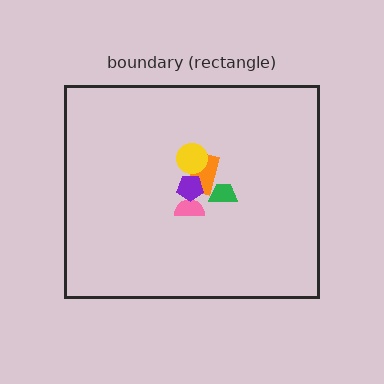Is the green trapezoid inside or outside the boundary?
Inside.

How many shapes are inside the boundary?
5 inside, 0 outside.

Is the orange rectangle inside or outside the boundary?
Inside.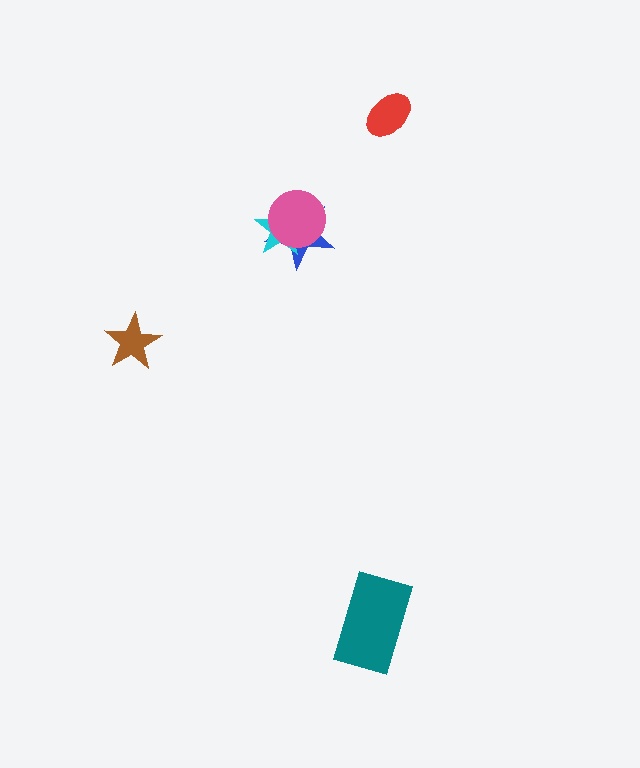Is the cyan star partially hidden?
Yes, it is partially covered by another shape.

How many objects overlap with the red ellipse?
0 objects overlap with the red ellipse.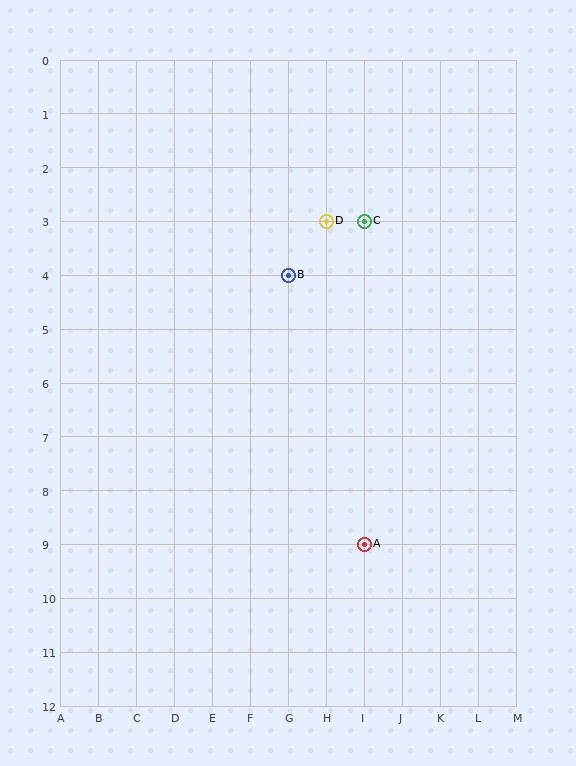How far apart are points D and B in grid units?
Points D and B are 1 column and 1 row apart (about 1.4 grid units diagonally).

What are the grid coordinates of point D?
Point D is at grid coordinates (H, 3).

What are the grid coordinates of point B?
Point B is at grid coordinates (G, 4).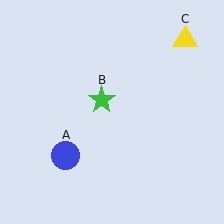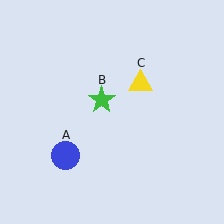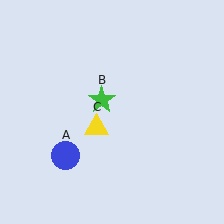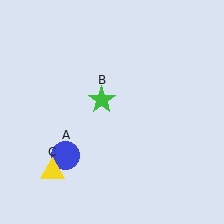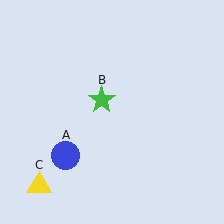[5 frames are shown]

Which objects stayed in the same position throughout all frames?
Blue circle (object A) and green star (object B) remained stationary.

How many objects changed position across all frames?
1 object changed position: yellow triangle (object C).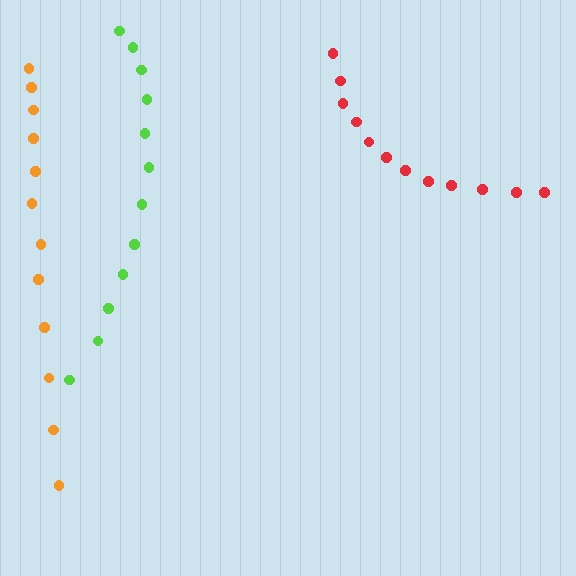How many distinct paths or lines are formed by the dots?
There are 3 distinct paths.